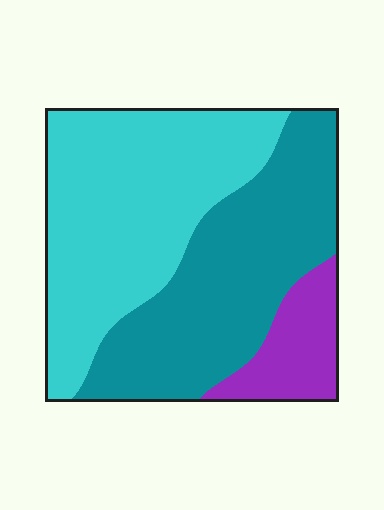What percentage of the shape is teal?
Teal covers roughly 40% of the shape.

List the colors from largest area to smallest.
From largest to smallest: cyan, teal, purple.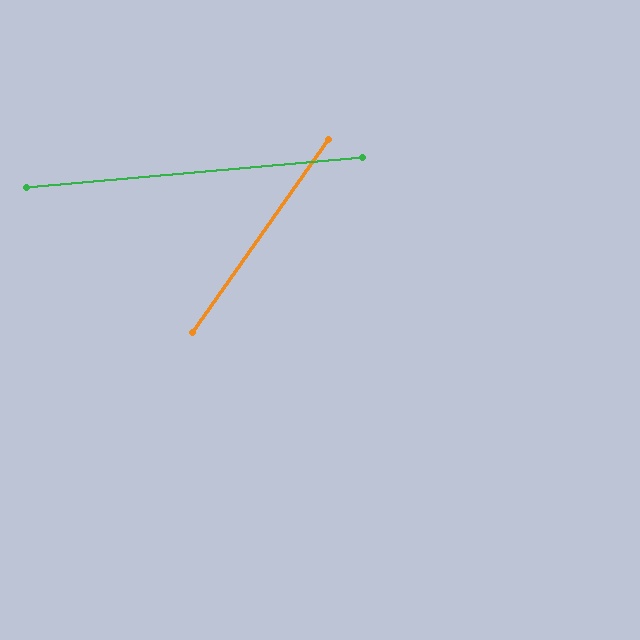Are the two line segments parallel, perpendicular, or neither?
Neither parallel nor perpendicular — they differ by about 50°.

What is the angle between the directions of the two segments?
Approximately 50 degrees.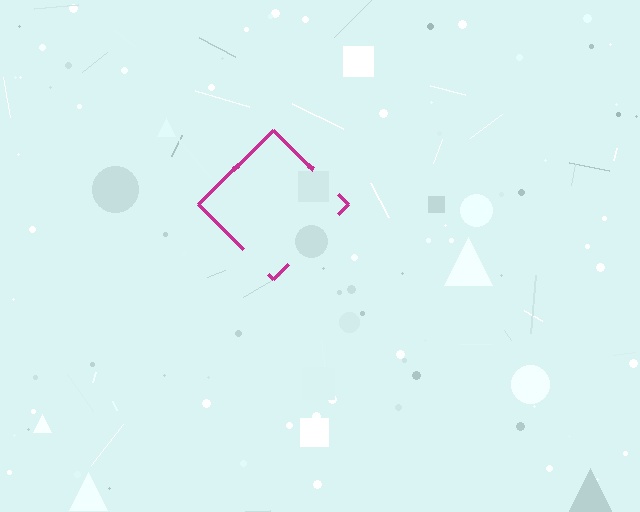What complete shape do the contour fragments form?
The contour fragments form a diamond.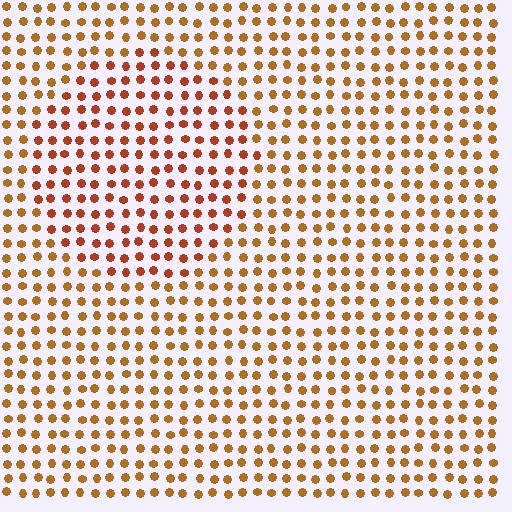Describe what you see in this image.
The image is filled with small brown elements in a uniform arrangement. A circle-shaped region is visible where the elements are tinted to a slightly different hue, forming a subtle color boundary.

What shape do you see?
I see a circle.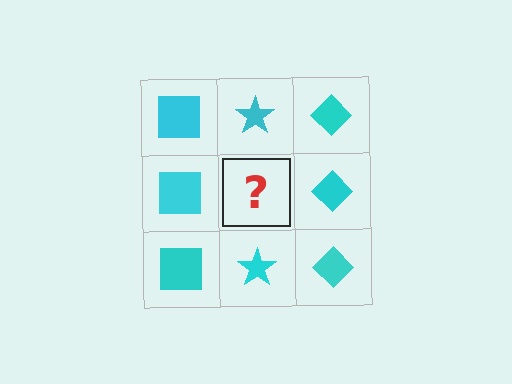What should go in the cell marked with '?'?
The missing cell should contain a cyan star.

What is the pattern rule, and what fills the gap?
The rule is that each column has a consistent shape. The gap should be filled with a cyan star.